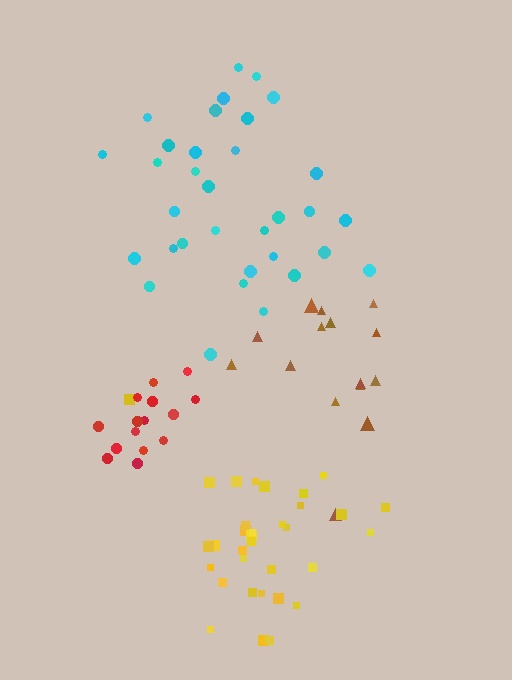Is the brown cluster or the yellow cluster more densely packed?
Yellow.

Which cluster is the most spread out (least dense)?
Brown.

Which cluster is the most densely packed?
Red.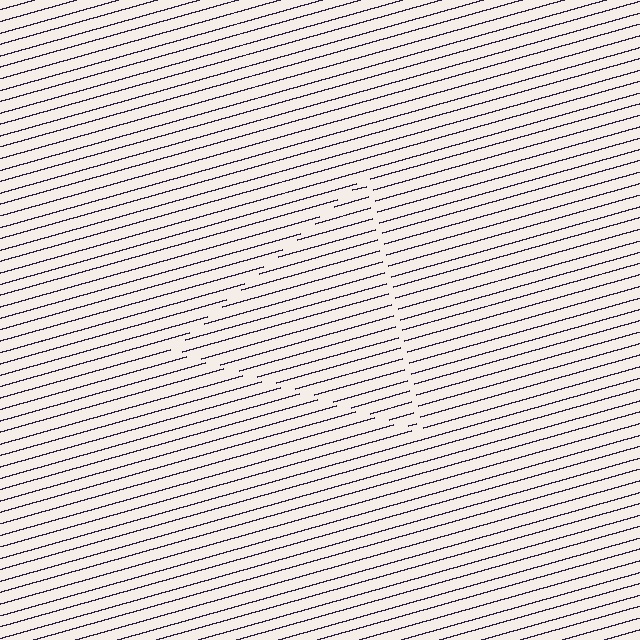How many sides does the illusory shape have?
3 sides — the line-ends trace a triangle.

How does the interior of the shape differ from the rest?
The interior of the shape contains the same grating, shifted by half a period — the contour is defined by the phase discontinuity where line-ends from the inner and outer gratings abut.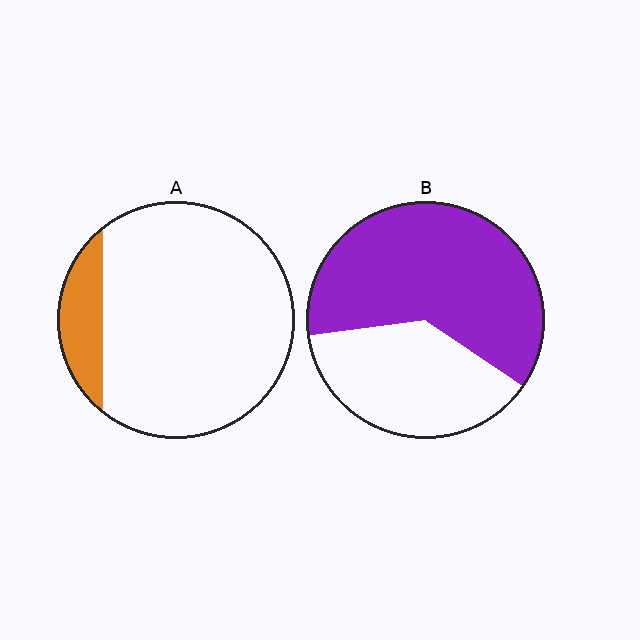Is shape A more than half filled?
No.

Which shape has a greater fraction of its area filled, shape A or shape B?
Shape B.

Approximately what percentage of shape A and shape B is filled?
A is approximately 15% and B is approximately 60%.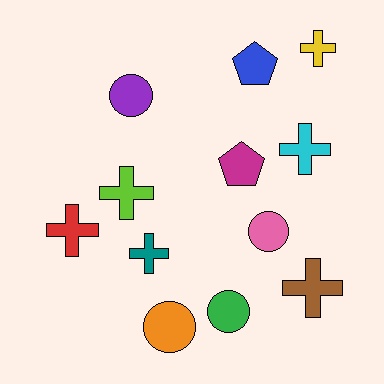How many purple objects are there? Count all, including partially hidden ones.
There is 1 purple object.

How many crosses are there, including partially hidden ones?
There are 6 crosses.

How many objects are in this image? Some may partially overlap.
There are 12 objects.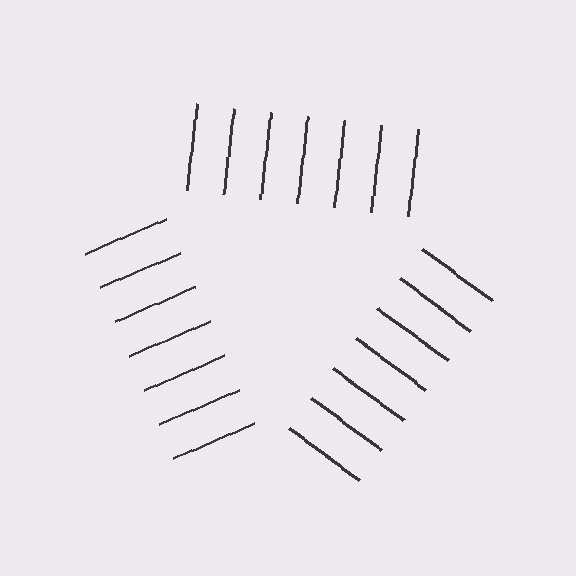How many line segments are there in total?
21 — 7 along each of the 3 edges.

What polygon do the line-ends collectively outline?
An illusory triangle — the line segments terminate on its edges but no continuous stroke is drawn.